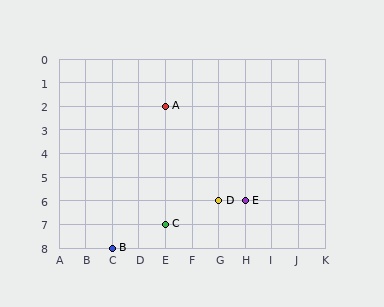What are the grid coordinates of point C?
Point C is at grid coordinates (E, 7).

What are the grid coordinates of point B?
Point B is at grid coordinates (C, 8).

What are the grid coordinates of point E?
Point E is at grid coordinates (H, 6).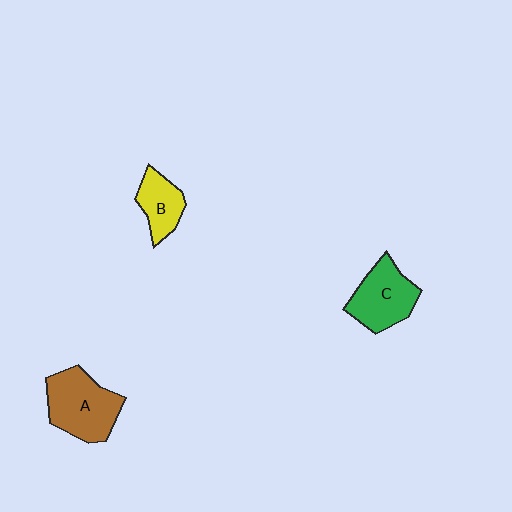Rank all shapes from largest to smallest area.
From largest to smallest: A (brown), C (green), B (yellow).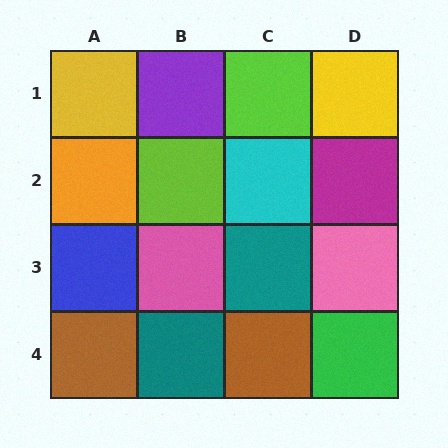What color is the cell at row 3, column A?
Blue.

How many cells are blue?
1 cell is blue.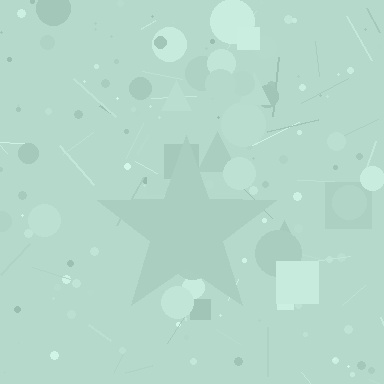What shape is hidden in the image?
A star is hidden in the image.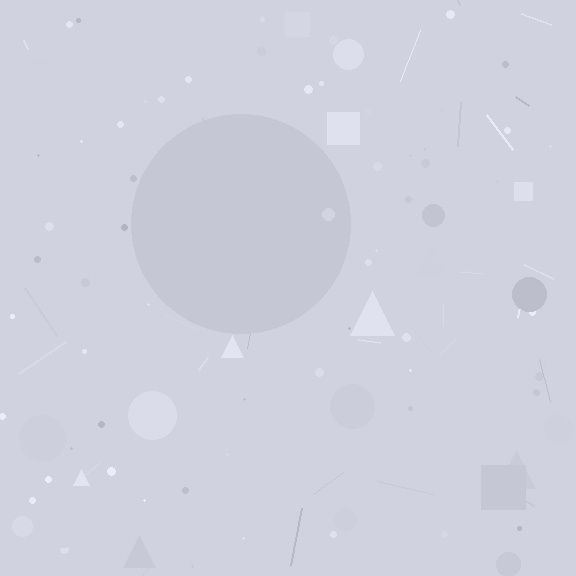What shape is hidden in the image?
A circle is hidden in the image.